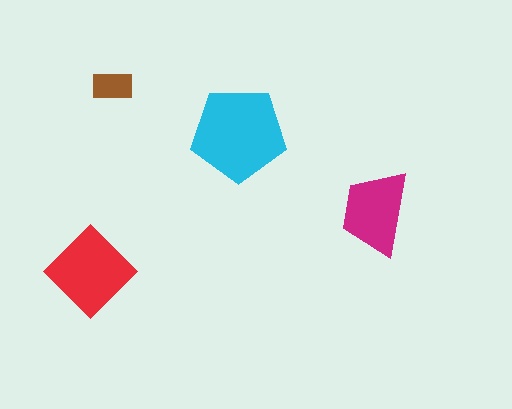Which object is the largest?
The cyan pentagon.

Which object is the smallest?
The brown rectangle.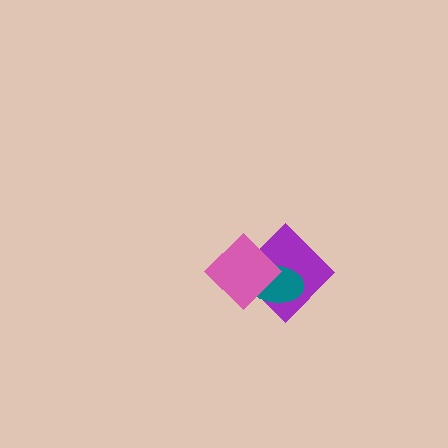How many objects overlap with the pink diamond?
2 objects overlap with the pink diamond.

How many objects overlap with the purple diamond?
2 objects overlap with the purple diamond.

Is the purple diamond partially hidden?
Yes, it is partially covered by another shape.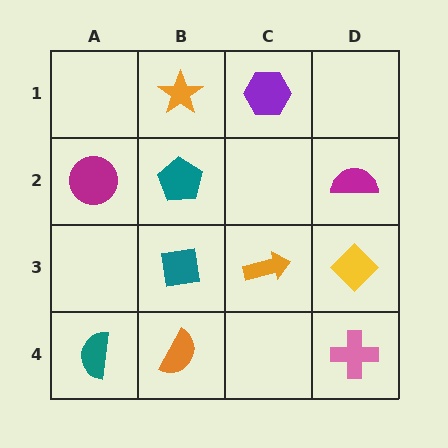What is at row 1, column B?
An orange star.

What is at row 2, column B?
A teal pentagon.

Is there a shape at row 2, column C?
No, that cell is empty.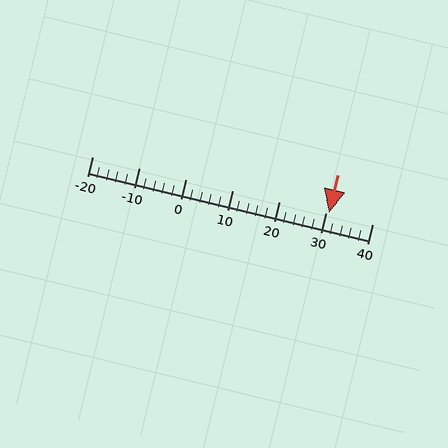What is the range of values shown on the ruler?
The ruler shows values from -20 to 40.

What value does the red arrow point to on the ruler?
The red arrow points to approximately 31.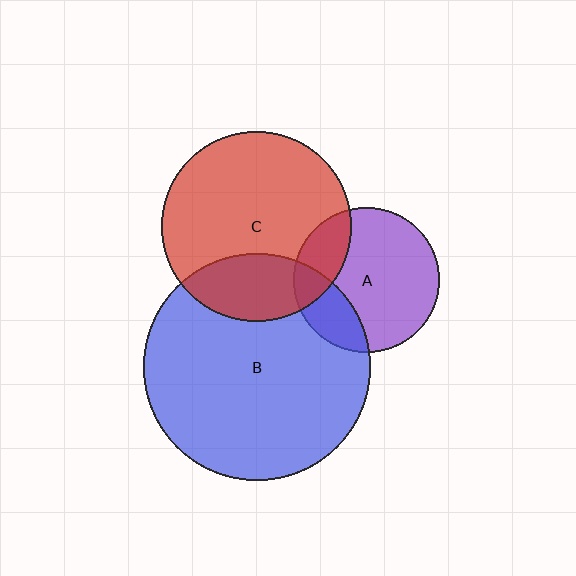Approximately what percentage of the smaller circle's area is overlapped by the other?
Approximately 25%.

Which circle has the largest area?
Circle B (blue).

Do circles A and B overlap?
Yes.